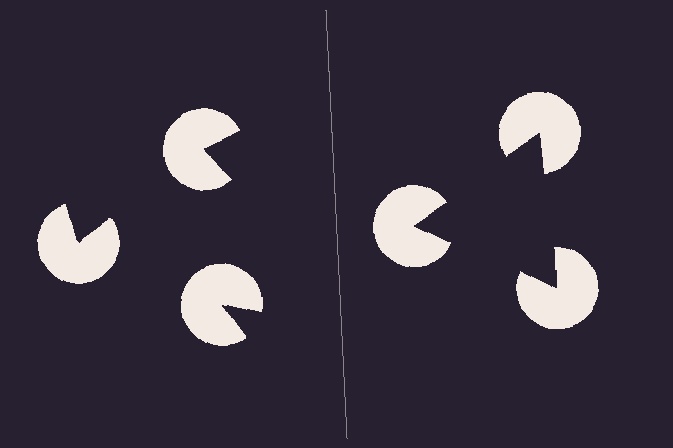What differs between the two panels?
The pac-man discs are positioned identically on both sides; only the wedge orientations differ. On the right they align to a triangle; on the left they are misaligned.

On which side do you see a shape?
An illusory triangle appears on the right side. On the left side the wedge cuts are rotated, so no coherent shape forms.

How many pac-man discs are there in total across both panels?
6 — 3 on each side.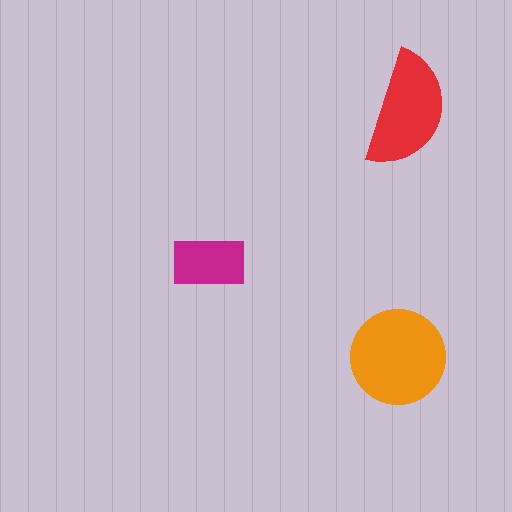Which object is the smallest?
The magenta rectangle.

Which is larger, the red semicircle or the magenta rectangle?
The red semicircle.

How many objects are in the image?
There are 3 objects in the image.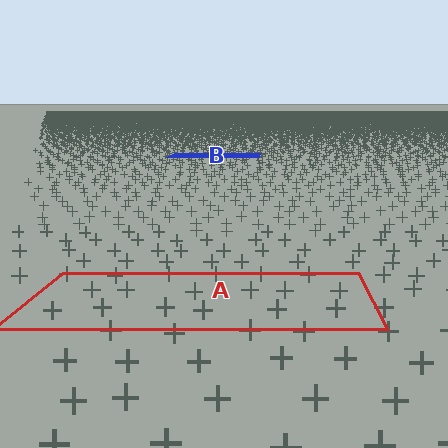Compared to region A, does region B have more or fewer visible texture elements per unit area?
Region B has more texture elements per unit area — they are packed more densely because it is farther away.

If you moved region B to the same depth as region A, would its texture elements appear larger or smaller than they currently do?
They would appear larger. At a closer depth, the same texture elements are projected at a bigger on-screen size.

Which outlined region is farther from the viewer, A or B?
Region B is farther from the viewer — the texture elements inside it appear smaller and more densely packed.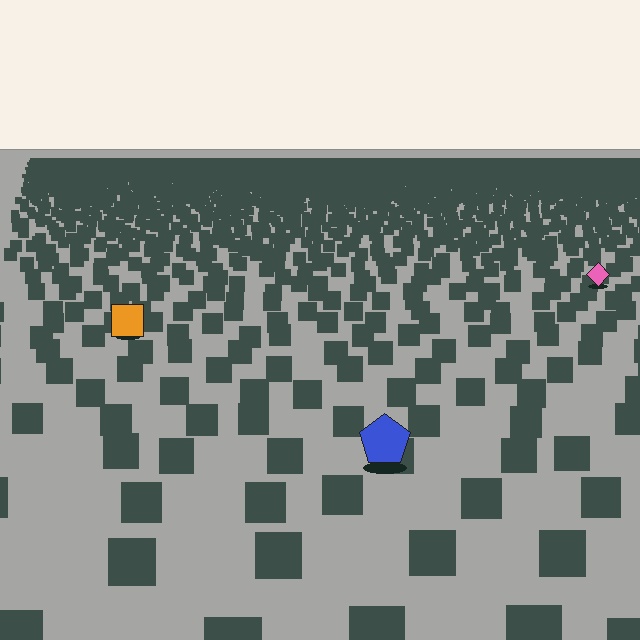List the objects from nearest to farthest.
From nearest to farthest: the blue pentagon, the orange square, the pink diamond.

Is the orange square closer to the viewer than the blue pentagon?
No. The blue pentagon is closer — you can tell from the texture gradient: the ground texture is coarser near it.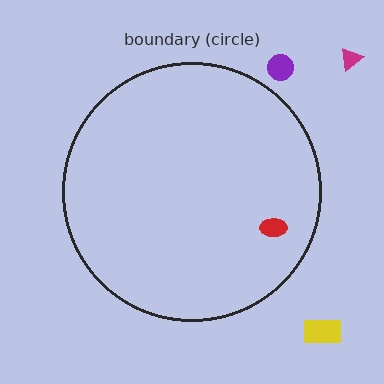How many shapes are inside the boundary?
1 inside, 3 outside.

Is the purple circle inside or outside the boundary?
Outside.